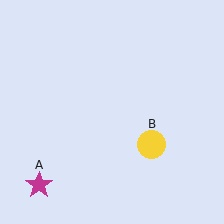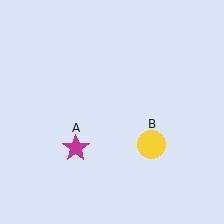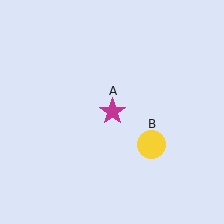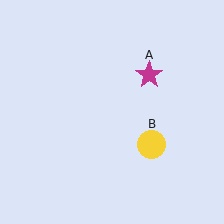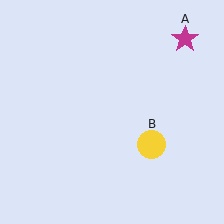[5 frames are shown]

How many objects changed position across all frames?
1 object changed position: magenta star (object A).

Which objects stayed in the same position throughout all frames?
Yellow circle (object B) remained stationary.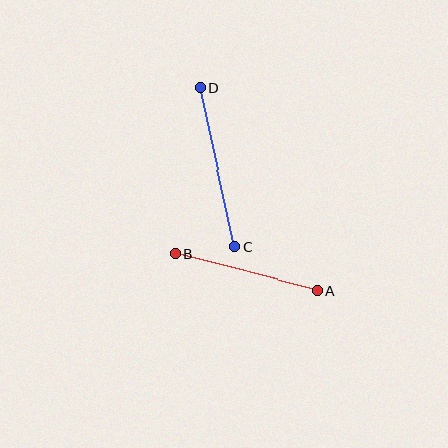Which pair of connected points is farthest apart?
Points C and D are farthest apart.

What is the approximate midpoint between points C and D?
The midpoint is at approximately (217, 167) pixels.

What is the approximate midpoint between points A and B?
The midpoint is at approximately (246, 272) pixels.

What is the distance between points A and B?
The distance is approximately 148 pixels.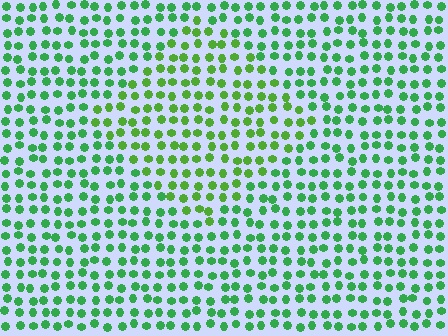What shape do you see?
I see a diamond.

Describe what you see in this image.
The image is filled with small green elements in a uniform arrangement. A diamond-shaped region is visible where the elements are tinted to a slightly different hue, forming a subtle color boundary.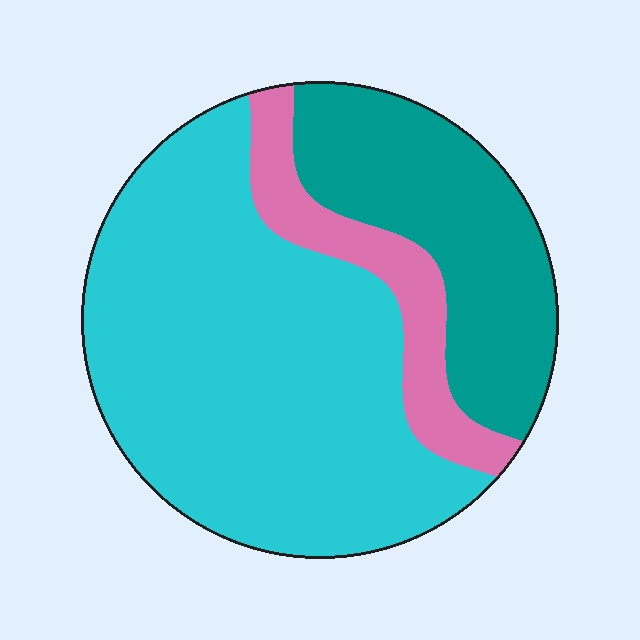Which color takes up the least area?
Pink, at roughly 15%.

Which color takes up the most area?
Cyan, at roughly 60%.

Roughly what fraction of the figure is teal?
Teal takes up about one quarter (1/4) of the figure.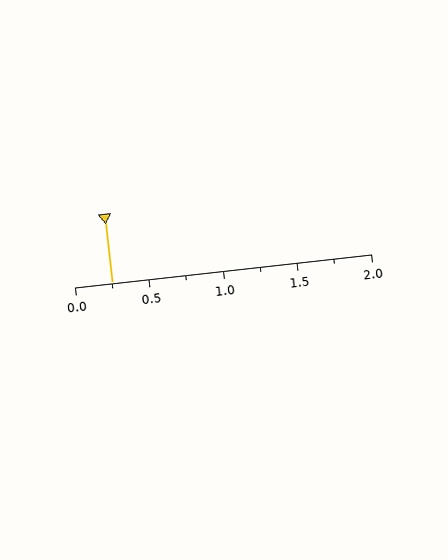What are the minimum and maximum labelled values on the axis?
The axis runs from 0.0 to 2.0.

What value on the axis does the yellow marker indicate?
The marker indicates approximately 0.25.